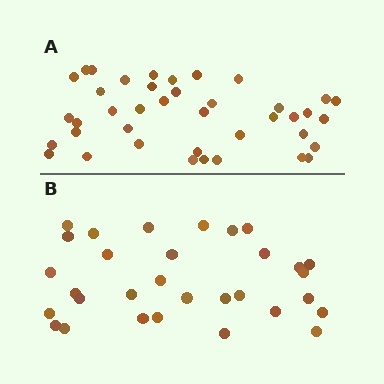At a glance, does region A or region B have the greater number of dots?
Region A (the top region) has more dots.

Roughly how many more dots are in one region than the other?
Region A has roughly 8 or so more dots than region B.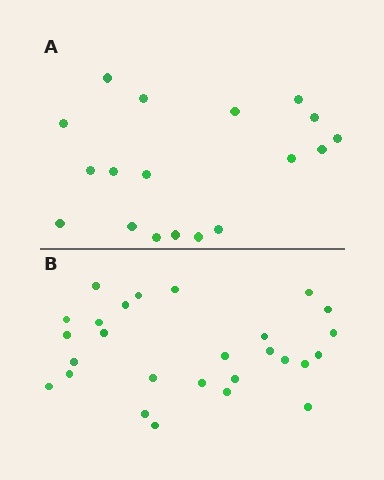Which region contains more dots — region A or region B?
Region B (the bottom region) has more dots.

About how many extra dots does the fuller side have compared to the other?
Region B has roughly 8 or so more dots than region A.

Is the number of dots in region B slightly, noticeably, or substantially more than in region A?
Region B has substantially more. The ratio is roughly 1.5 to 1.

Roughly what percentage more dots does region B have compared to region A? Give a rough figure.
About 50% more.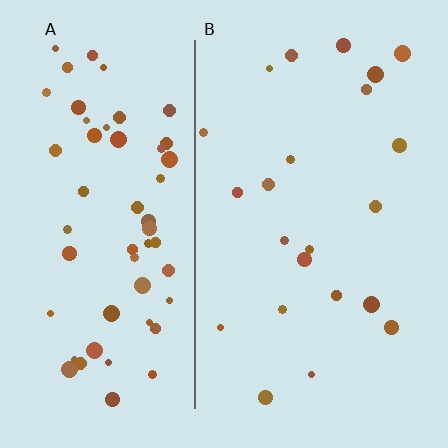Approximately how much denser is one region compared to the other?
Approximately 2.6× — region A over region B.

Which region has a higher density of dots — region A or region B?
A (the left).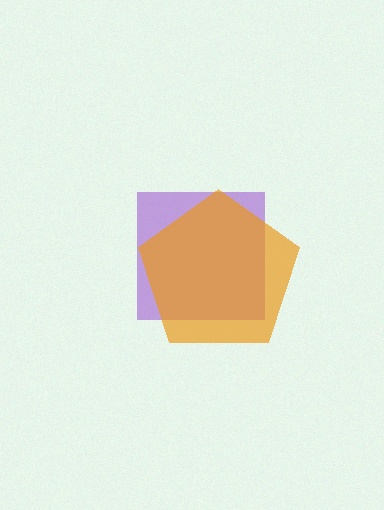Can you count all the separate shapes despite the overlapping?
Yes, there are 2 separate shapes.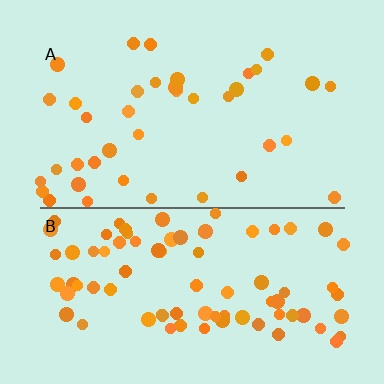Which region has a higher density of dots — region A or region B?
B (the bottom).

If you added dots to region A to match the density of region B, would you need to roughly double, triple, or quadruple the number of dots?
Approximately double.